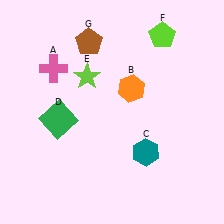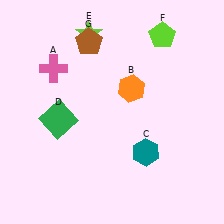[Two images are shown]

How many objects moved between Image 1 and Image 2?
1 object moved between the two images.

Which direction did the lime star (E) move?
The lime star (E) moved up.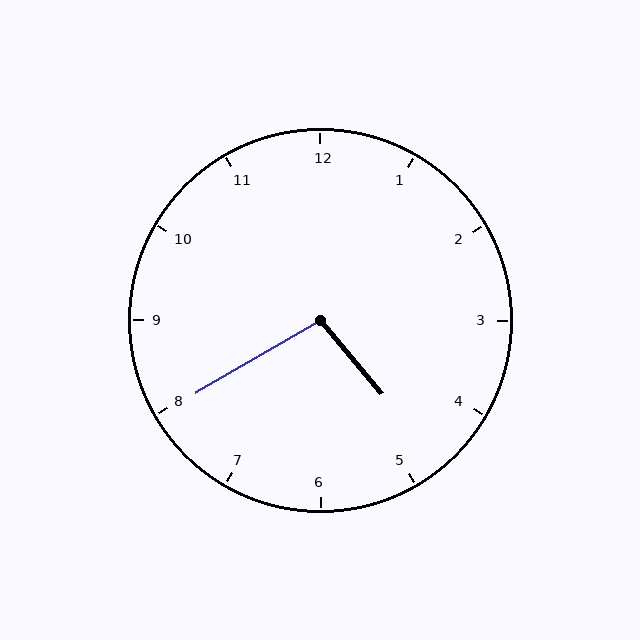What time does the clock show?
4:40.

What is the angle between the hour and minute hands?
Approximately 100 degrees.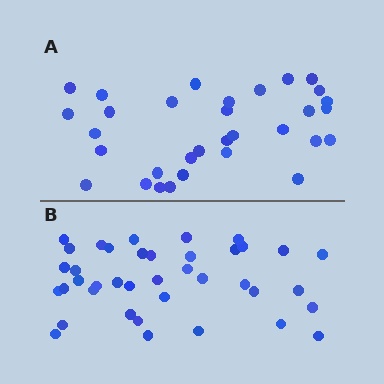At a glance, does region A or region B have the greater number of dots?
Region B (the bottom region) has more dots.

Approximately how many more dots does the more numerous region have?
Region B has roughly 8 or so more dots than region A.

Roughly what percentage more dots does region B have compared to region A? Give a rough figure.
About 20% more.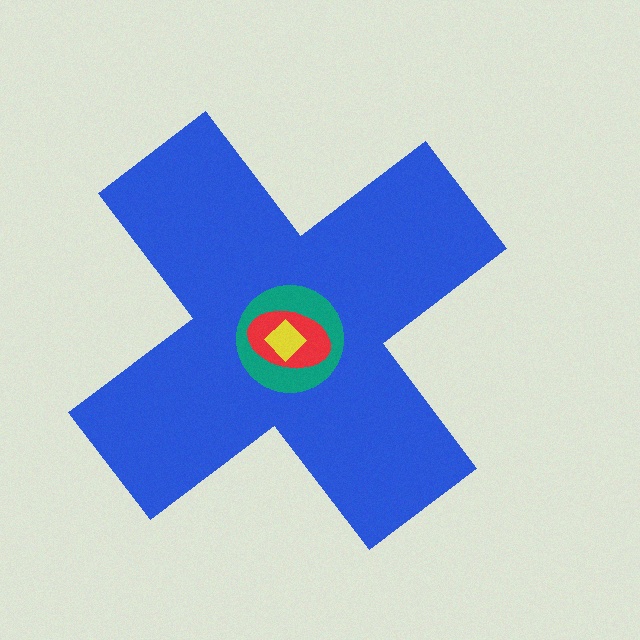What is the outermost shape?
The blue cross.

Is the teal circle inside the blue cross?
Yes.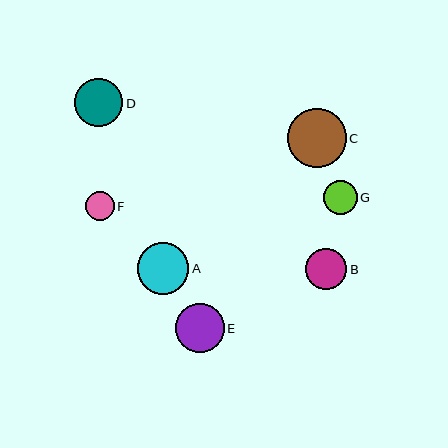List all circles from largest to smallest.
From largest to smallest: C, A, E, D, B, G, F.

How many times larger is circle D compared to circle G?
Circle D is approximately 1.4 times the size of circle G.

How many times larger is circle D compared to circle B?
Circle D is approximately 1.1 times the size of circle B.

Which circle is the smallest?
Circle F is the smallest with a size of approximately 29 pixels.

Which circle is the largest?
Circle C is the largest with a size of approximately 59 pixels.